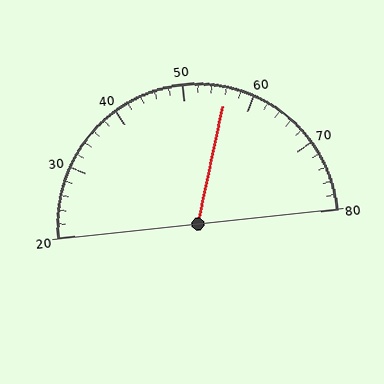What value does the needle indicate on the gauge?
The needle indicates approximately 56.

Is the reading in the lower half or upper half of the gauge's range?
The reading is in the upper half of the range (20 to 80).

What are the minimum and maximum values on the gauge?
The gauge ranges from 20 to 80.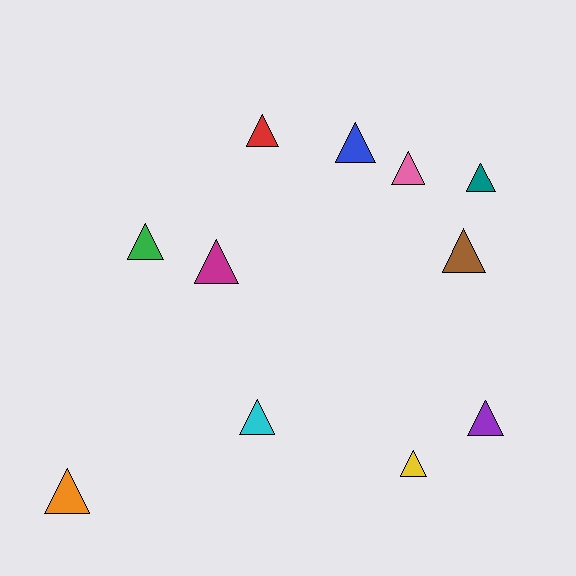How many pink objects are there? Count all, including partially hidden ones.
There is 1 pink object.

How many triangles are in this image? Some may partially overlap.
There are 11 triangles.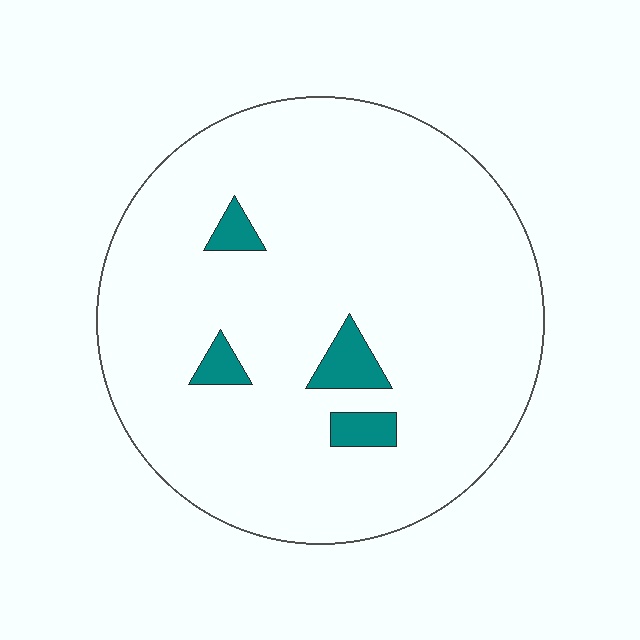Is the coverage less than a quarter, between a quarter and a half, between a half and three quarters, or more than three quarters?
Less than a quarter.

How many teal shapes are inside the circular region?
4.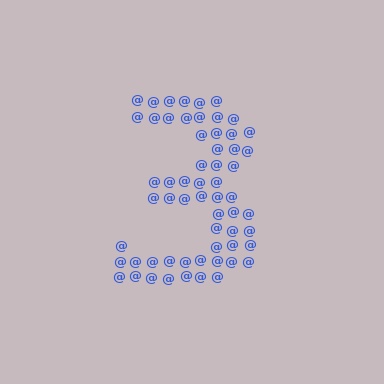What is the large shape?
The large shape is the digit 3.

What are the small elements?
The small elements are at signs.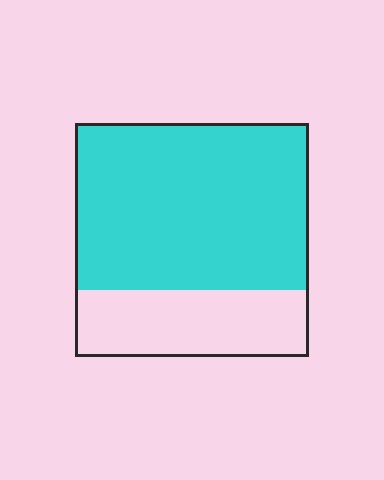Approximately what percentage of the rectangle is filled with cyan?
Approximately 70%.